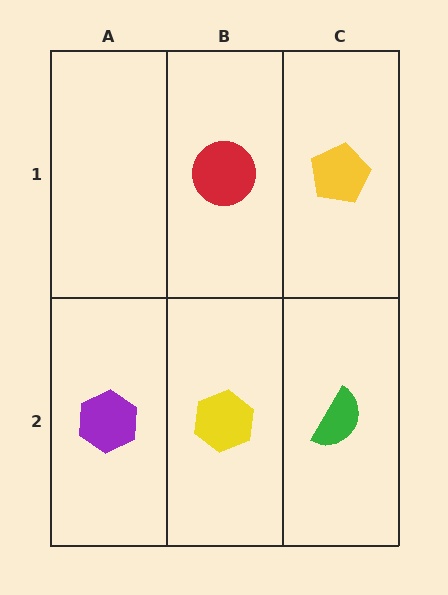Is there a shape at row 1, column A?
No, that cell is empty.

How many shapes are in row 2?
3 shapes.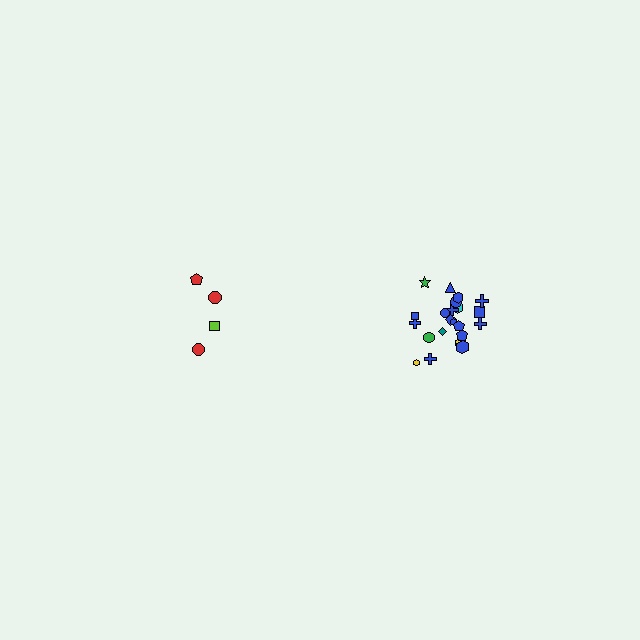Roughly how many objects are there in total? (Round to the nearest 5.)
Roughly 25 objects in total.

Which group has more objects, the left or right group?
The right group.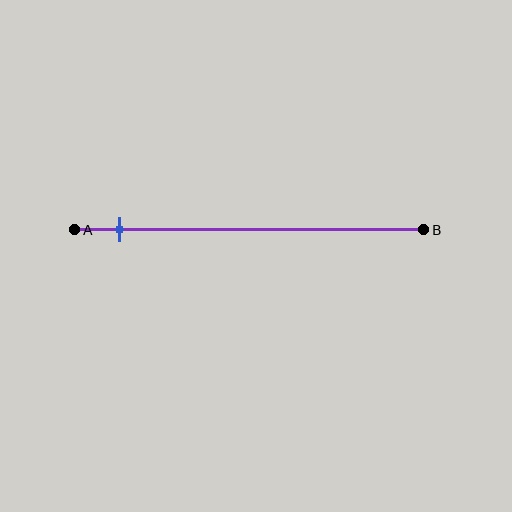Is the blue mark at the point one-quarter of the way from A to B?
No, the mark is at about 15% from A, not at the 25% one-quarter point.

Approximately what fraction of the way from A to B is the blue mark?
The blue mark is approximately 15% of the way from A to B.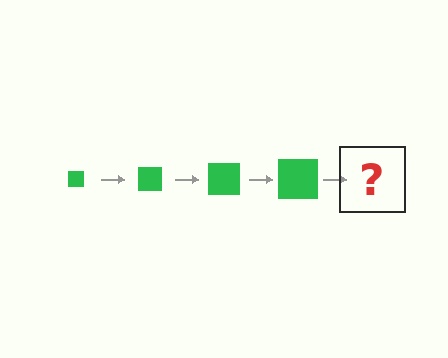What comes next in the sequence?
The next element should be a green square, larger than the previous one.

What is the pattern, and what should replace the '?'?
The pattern is that the square gets progressively larger each step. The '?' should be a green square, larger than the previous one.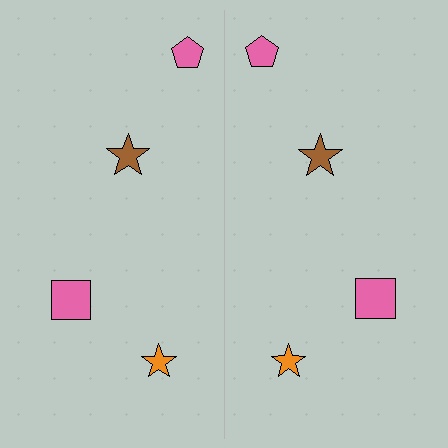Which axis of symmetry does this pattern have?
The pattern has a vertical axis of symmetry running through the center of the image.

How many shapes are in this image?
There are 8 shapes in this image.